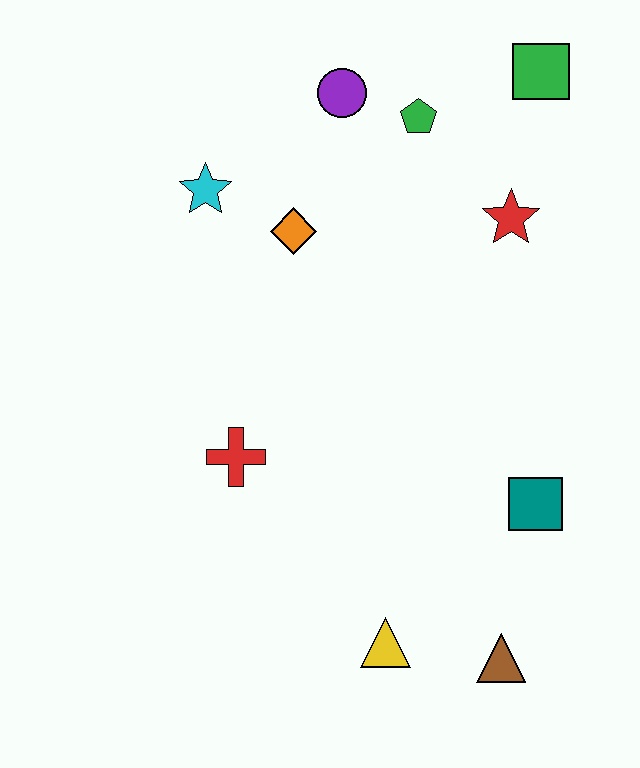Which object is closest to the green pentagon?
The purple circle is closest to the green pentagon.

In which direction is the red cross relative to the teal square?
The red cross is to the left of the teal square.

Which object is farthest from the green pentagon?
The brown triangle is farthest from the green pentagon.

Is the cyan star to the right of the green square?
No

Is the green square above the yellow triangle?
Yes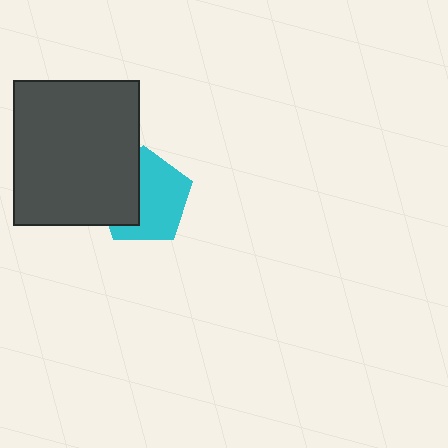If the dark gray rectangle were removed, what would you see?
You would see the complete cyan pentagon.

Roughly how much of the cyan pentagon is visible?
About half of it is visible (roughly 62%).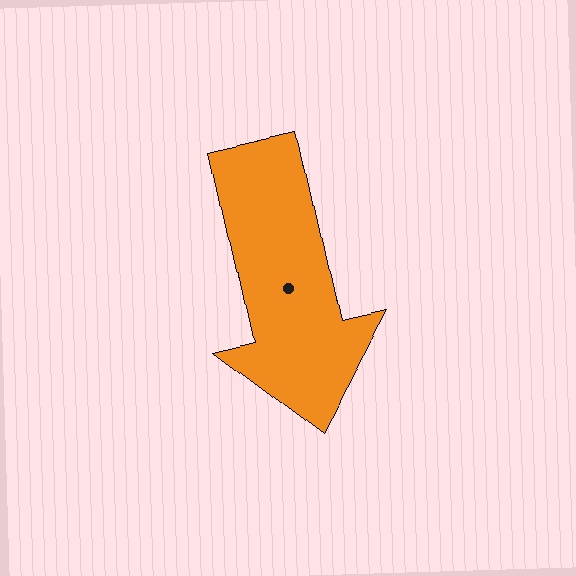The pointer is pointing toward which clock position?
Roughly 6 o'clock.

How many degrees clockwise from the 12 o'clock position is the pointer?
Approximately 167 degrees.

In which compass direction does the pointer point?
South.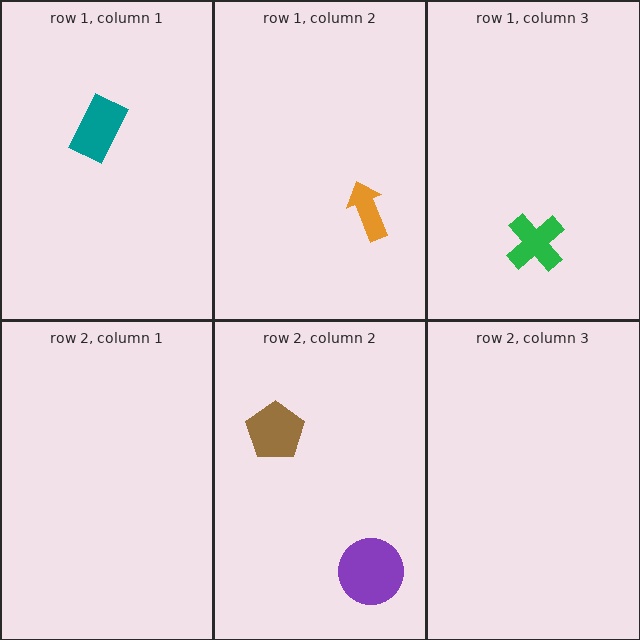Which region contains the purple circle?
The row 2, column 2 region.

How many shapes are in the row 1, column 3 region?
1.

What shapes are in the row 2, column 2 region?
The brown pentagon, the purple circle.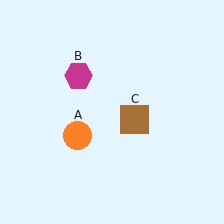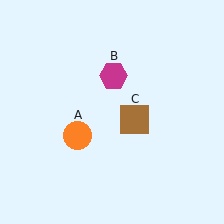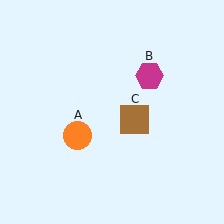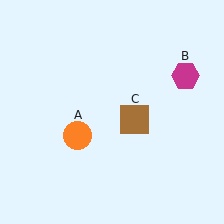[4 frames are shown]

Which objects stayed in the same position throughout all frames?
Orange circle (object A) and brown square (object C) remained stationary.